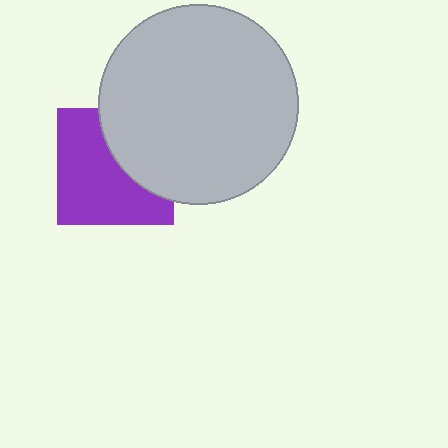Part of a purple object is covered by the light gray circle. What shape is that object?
It is a square.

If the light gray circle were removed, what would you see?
You would see the complete purple square.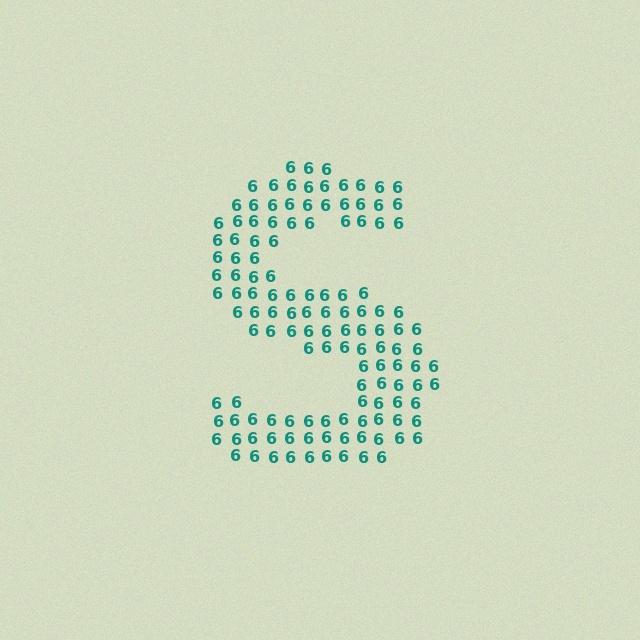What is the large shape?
The large shape is the letter S.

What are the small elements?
The small elements are digit 6's.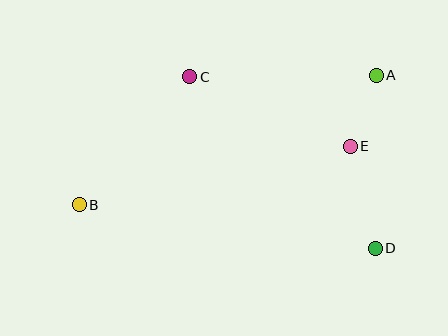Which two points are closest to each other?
Points A and E are closest to each other.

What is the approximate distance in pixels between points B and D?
The distance between B and D is approximately 299 pixels.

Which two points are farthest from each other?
Points A and B are farthest from each other.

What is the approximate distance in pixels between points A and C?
The distance between A and C is approximately 187 pixels.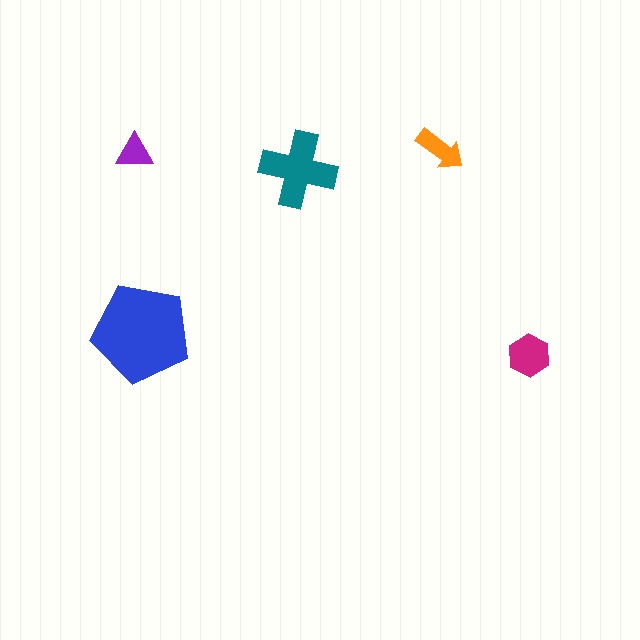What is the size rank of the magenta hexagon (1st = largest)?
3rd.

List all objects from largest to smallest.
The blue pentagon, the teal cross, the magenta hexagon, the orange arrow, the purple triangle.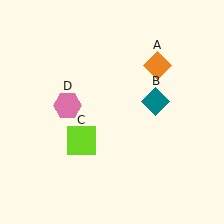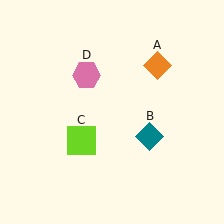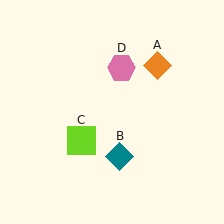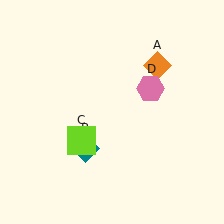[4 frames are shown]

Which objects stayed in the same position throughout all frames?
Orange diamond (object A) and lime square (object C) remained stationary.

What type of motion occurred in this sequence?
The teal diamond (object B), pink hexagon (object D) rotated clockwise around the center of the scene.